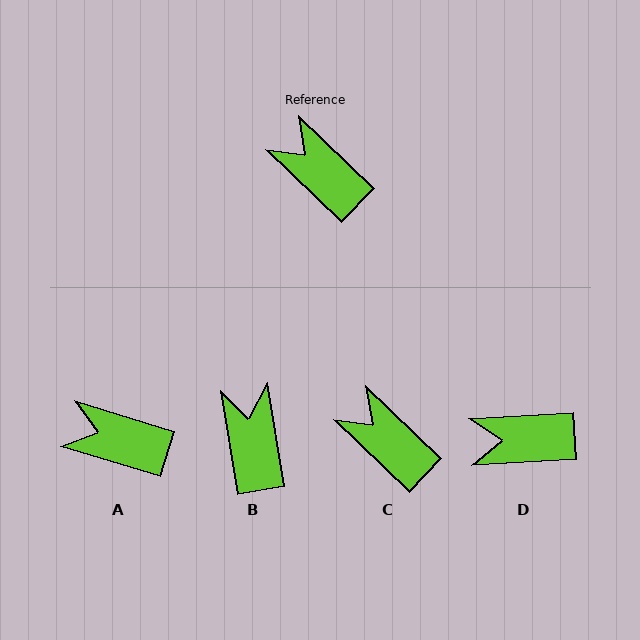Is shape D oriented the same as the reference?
No, it is off by about 47 degrees.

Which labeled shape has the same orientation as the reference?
C.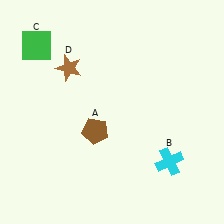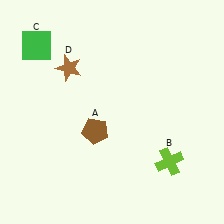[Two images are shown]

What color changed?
The cross (B) changed from cyan in Image 1 to lime in Image 2.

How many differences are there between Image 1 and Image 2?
There is 1 difference between the two images.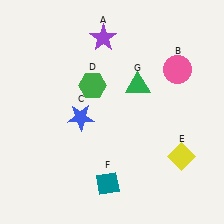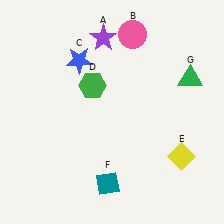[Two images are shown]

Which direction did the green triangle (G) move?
The green triangle (G) moved right.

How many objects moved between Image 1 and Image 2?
3 objects moved between the two images.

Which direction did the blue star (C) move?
The blue star (C) moved up.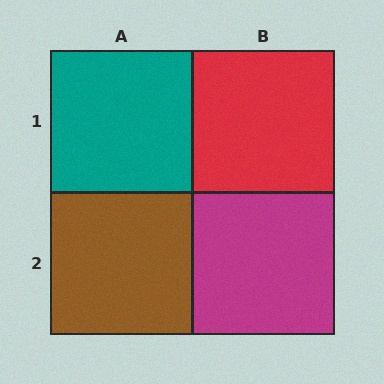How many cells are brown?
1 cell is brown.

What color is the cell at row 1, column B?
Red.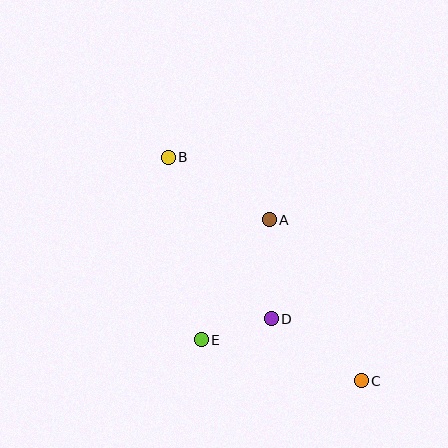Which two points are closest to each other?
Points D and E are closest to each other.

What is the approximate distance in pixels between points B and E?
The distance between B and E is approximately 186 pixels.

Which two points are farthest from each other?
Points B and C are farthest from each other.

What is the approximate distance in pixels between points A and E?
The distance between A and E is approximately 138 pixels.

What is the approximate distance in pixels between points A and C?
The distance between A and C is approximately 185 pixels.